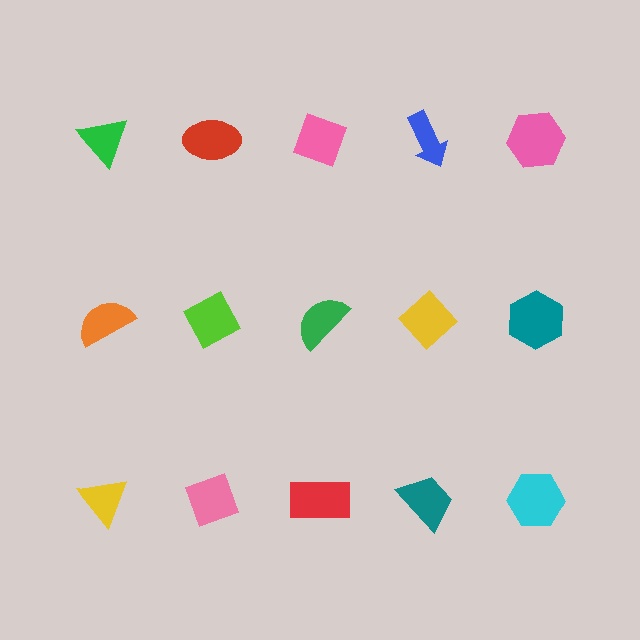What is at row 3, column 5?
A cyan hexagon.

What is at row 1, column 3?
A pink diamond.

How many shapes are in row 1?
5 shapes.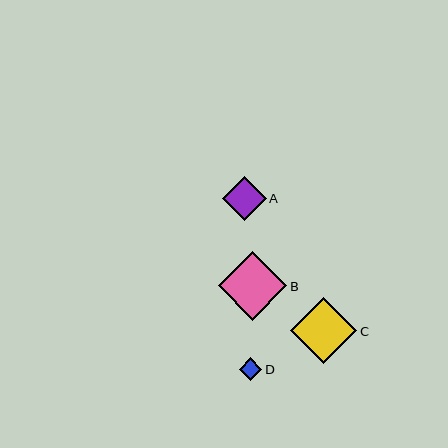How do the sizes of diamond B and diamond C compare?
Diamond B and diamond C are approximately the same size.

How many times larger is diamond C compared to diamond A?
Diamond C is approximately 1.5 times the size of diamond A.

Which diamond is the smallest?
Diamond D is the smallest with a size of approximately 22 pixels.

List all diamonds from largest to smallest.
From largest to smallest: B, C, A, D.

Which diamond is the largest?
Diamond B is the largest with a size of approximately 68 pixels.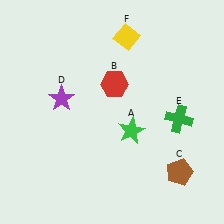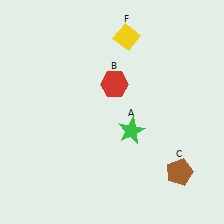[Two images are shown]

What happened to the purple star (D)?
The purple star (D) was removed in Image 2. It was in the top-left area of Image 1.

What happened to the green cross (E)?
The green cross (E) was removed in Image 2. It was in the bottom-right area of Image 1.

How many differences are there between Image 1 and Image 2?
There are 2 differences between the two images.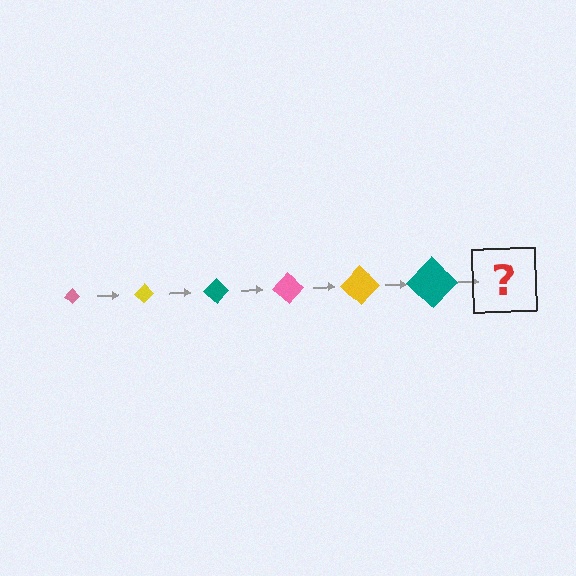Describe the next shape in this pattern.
It should be a pink diamond, larger than the previous one.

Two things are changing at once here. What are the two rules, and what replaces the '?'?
The two rules are that the diamond grows larger each step and the color cycles through pink, yellow, and teal. The '?' should be a pink diamond, larger than the previous one.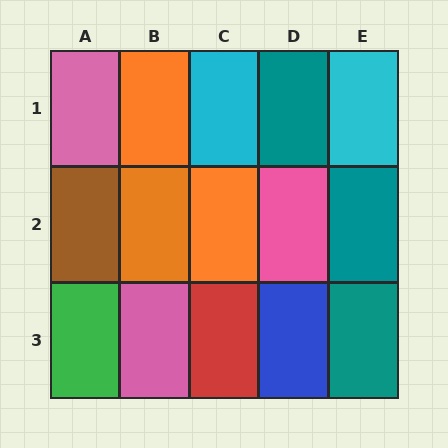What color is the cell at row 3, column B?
Pink.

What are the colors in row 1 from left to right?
Pink, orange, cyan, teal, cyan.